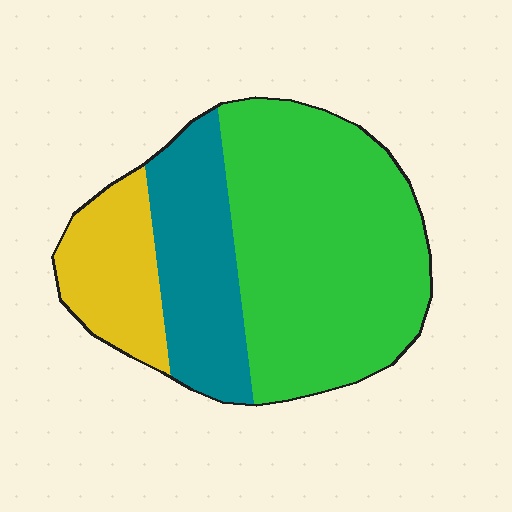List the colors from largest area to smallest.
From largest to smallest: green, teal, yellow.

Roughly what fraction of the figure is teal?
Teal covers 25% of the figure.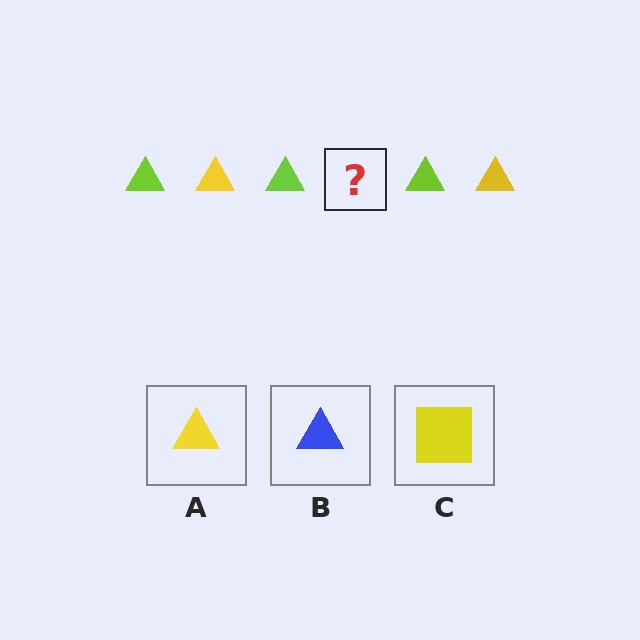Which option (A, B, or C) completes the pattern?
A.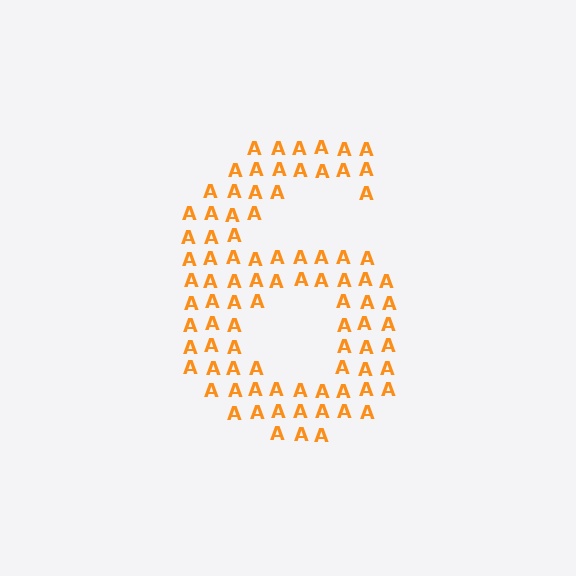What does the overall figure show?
The overall figure shows the digit 6.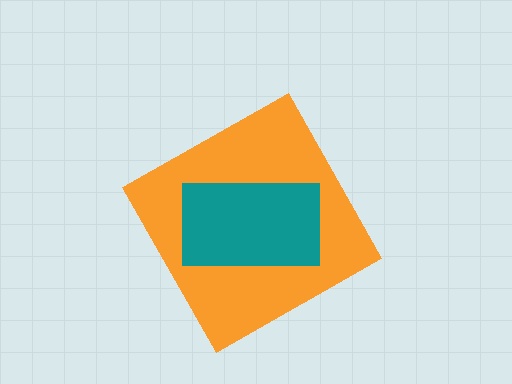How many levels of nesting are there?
2.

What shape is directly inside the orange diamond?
The teal rectangle.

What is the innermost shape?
The teal rectangle.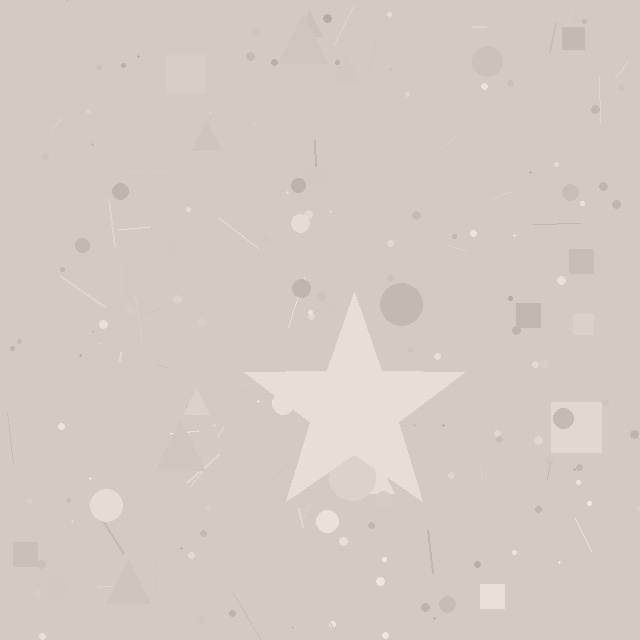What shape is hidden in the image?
A star is hidden in the image.